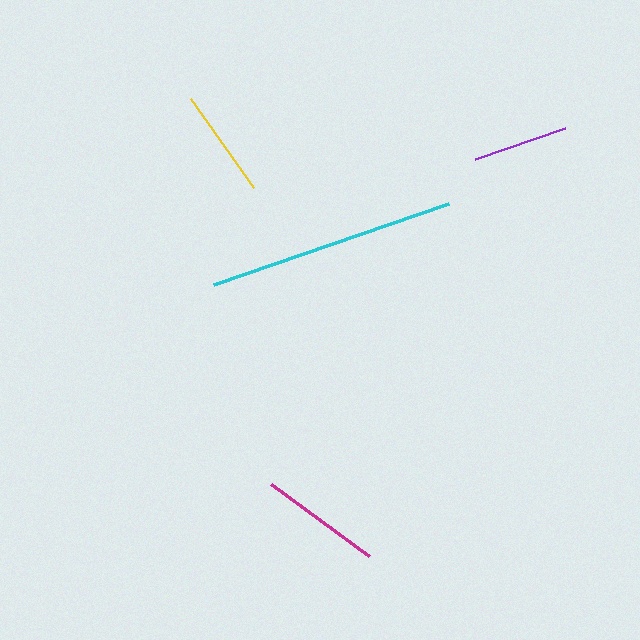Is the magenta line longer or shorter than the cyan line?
The cyan line is longer than the magenta line.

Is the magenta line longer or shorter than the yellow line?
The magenta line is longer than the yellow line.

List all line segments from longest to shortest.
From longest to shortest: cyan, magenta, yellow, purple.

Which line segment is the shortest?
The purple line is the shortest at approximately 95 pixels.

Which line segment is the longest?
The cyan line is the longest at approximately 249 pixels.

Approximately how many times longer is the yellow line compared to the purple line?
The yellow line is approximately 1.1 times the length of the purple line.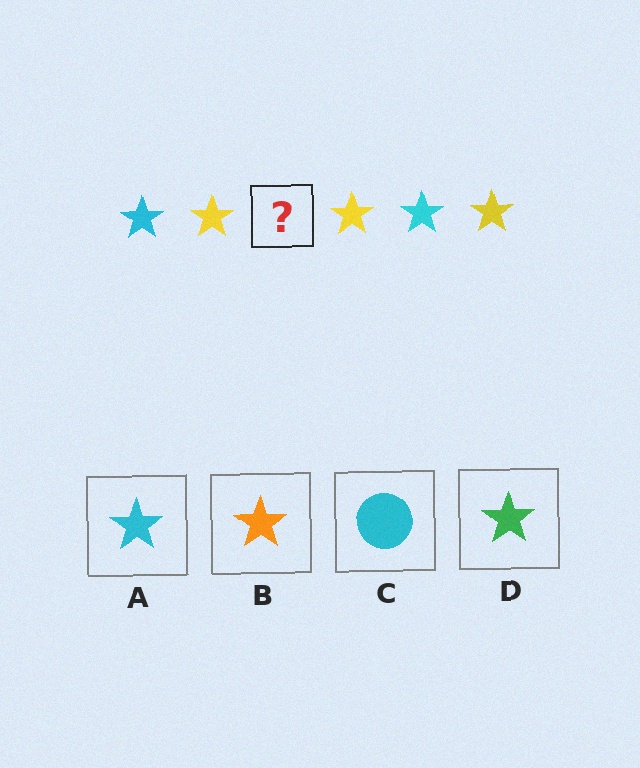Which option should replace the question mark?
Option A.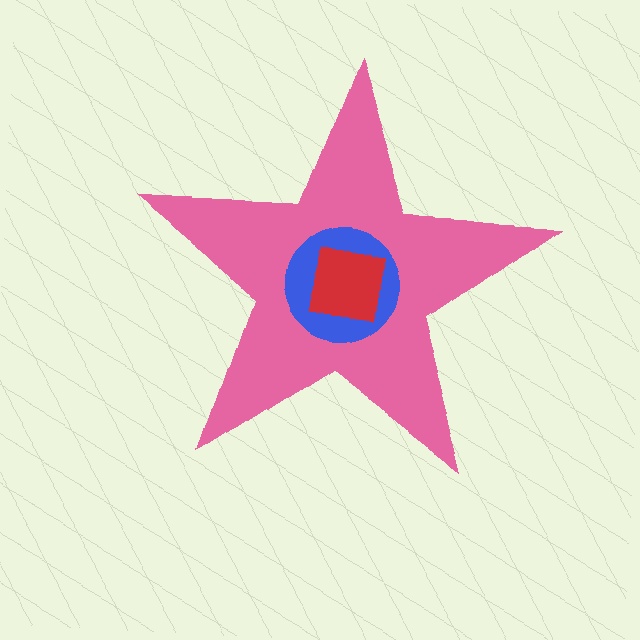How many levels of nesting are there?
3.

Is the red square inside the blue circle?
Yes.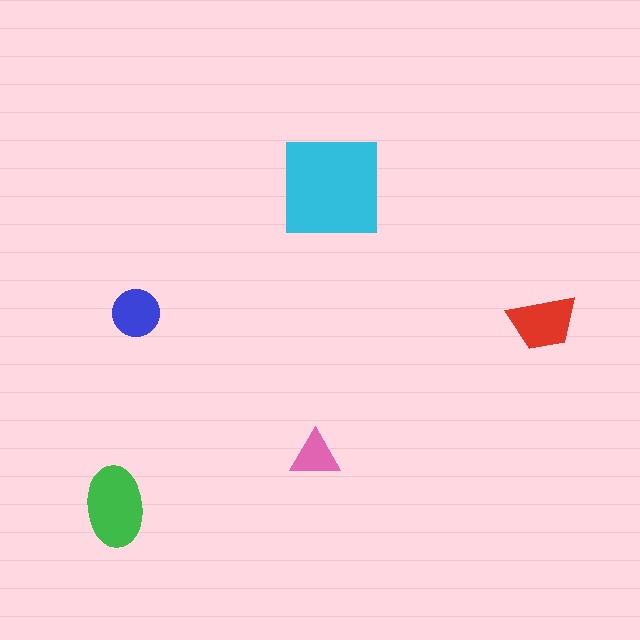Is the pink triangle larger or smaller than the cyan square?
Smaller.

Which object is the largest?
The cyan square.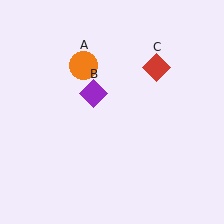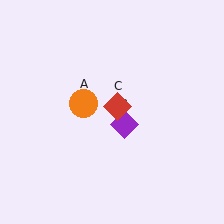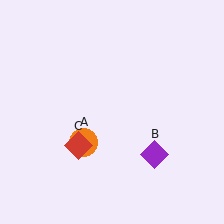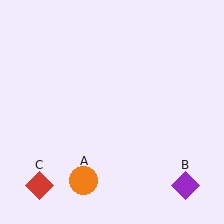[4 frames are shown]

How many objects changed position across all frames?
3 objects changed position: orange circle (object A), purple diamond (object B), red diamond (object C).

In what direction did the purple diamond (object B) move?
The purple diamond (object B) moved down and to the right.